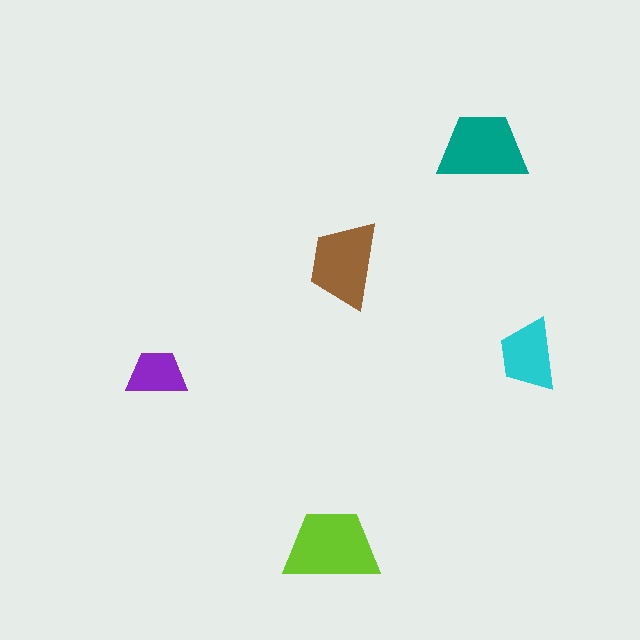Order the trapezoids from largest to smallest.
the lime one, the teal one, the brown one, the cyan one, the purple one.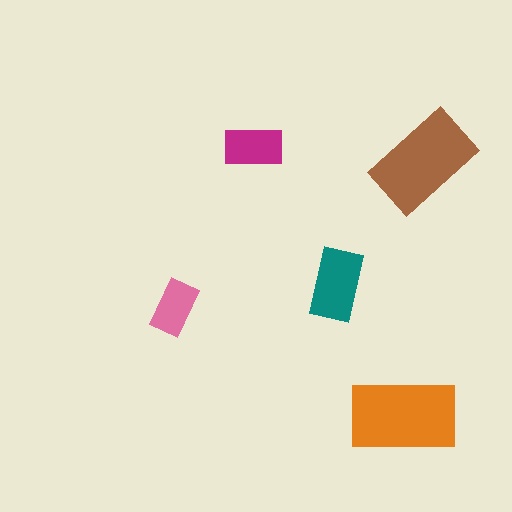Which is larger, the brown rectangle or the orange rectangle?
The orange one.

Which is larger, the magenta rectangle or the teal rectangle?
The teal one.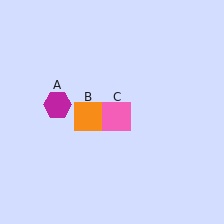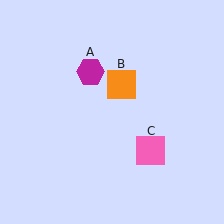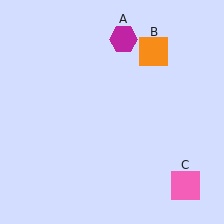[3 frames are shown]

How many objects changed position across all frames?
3 objects changed position: magenta hexagon (object A), orange square (object B), pink square (object C).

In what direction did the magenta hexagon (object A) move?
The magenta hexagon (object A) moved up and to the right.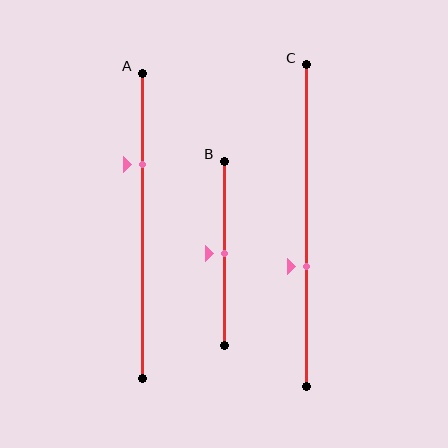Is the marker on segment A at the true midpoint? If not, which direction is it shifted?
No, the marker on segment A is shifted upward by about 20% of the segment length.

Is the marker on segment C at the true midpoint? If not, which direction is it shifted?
No, the marker on segment C is shifted downward by about 13% of the segment length.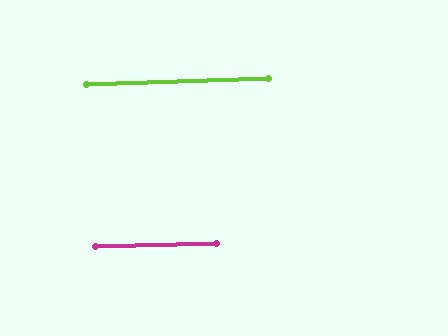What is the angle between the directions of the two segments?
Approximately 0 degrees.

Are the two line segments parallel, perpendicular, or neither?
Parallel — their directions differ by only 0.5°.